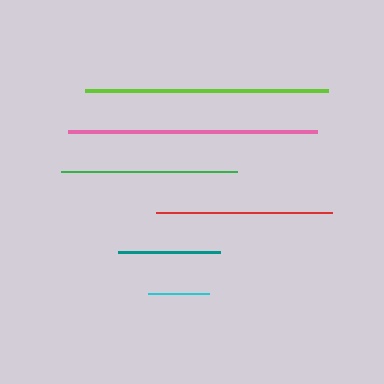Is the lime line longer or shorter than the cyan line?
The lime line is longer than the cyan line.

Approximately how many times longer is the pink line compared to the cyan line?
The pink line is approximately 4.1 times the length of the cyan line.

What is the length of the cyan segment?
The cyan segment is approximately 61 pixels long.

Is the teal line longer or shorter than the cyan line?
The teal line is longer than the cyan line.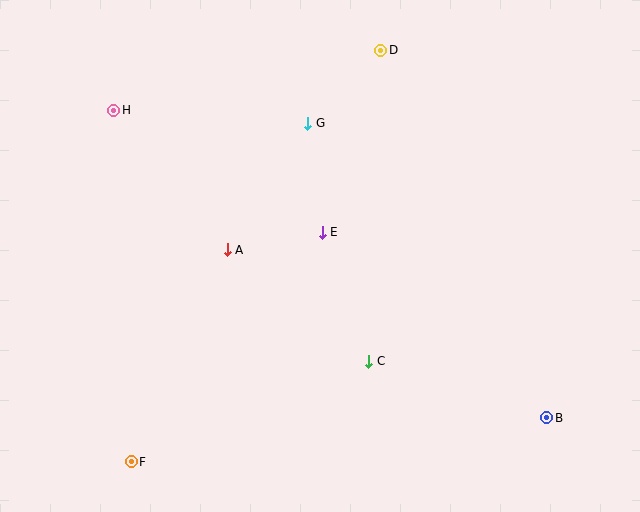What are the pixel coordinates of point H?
Point H is at (114, 110).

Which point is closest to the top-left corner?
Point H is closest to the top-left corner.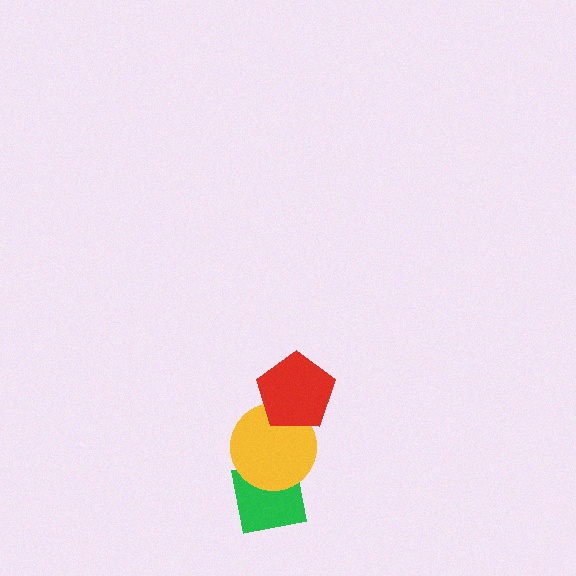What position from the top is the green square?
The green square is 3rd from the top.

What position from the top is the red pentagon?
The red pentagon is 1st from the top.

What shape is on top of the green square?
The yellow circle is on top of the green square.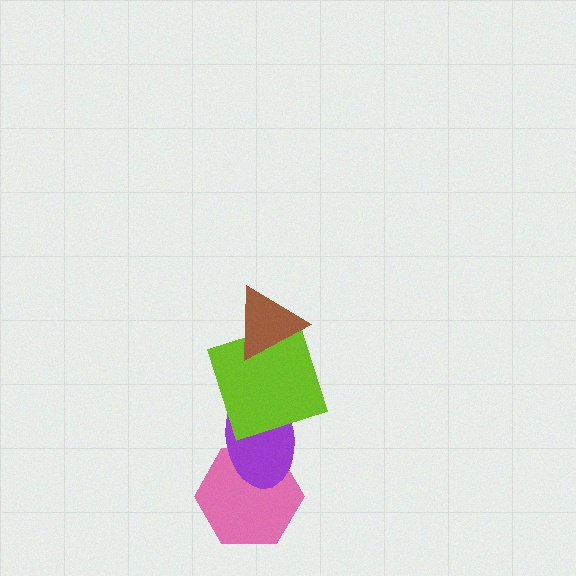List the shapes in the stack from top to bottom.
From top to bottom: the brown triangle, the lime square, the purple ellipse, the pink hexagon.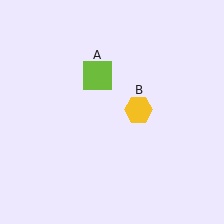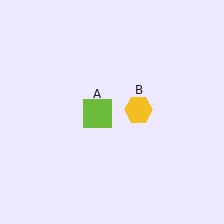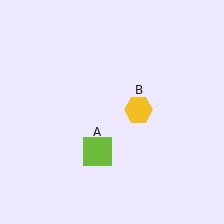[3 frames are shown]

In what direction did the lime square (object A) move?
The lime square (object A) moved down.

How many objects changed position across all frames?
1 object changed position: lime square (object A).